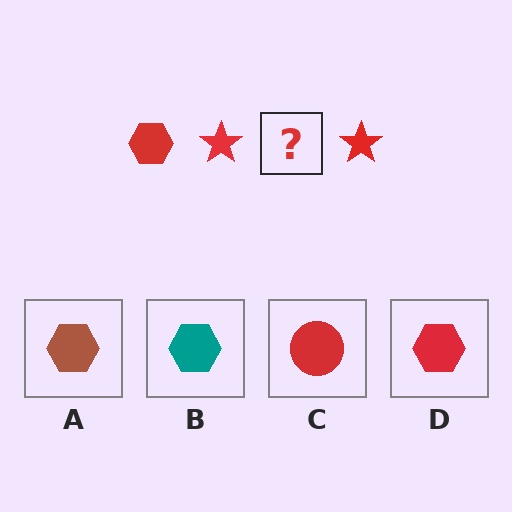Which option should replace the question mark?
Option D.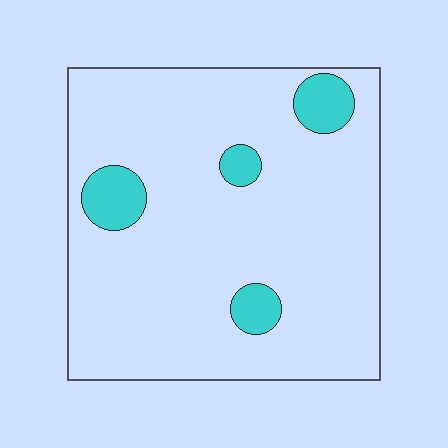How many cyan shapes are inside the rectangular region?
4.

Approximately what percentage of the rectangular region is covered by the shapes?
Approximately 10%.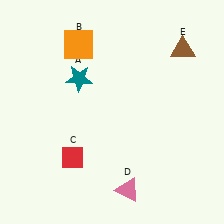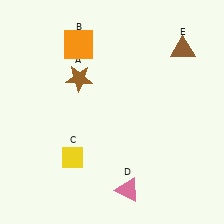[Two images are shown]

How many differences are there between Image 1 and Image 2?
There are 2 differences between the two images.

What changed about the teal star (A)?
In Image 1, A is teal. In Image 2, it changed to brown.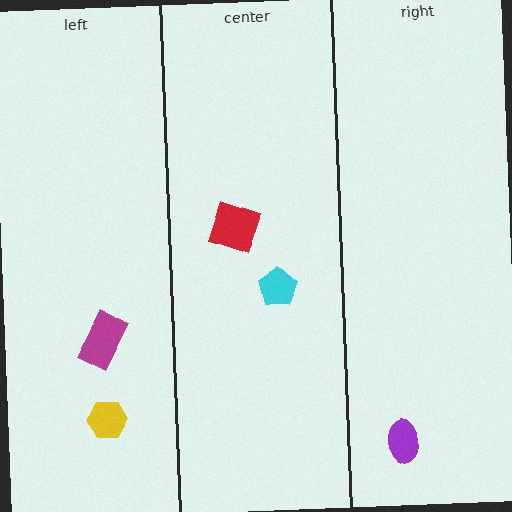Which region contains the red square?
The center region.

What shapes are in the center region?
The red square, the cyan pentagon.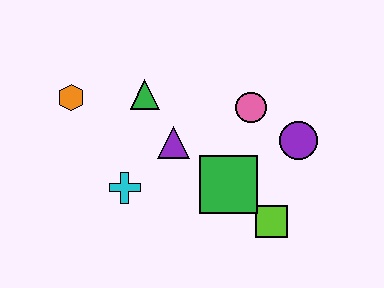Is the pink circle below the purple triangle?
No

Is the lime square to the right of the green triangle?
Yes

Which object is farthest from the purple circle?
The orange hexagon is farthest from the purple circle.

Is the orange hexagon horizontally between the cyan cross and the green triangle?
No